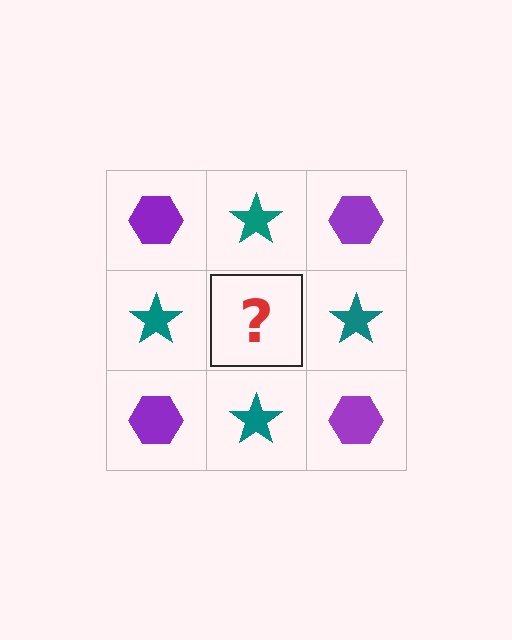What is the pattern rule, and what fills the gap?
The rule is that it alternates purple hexagon and teal star in a checkerboard pattern. The gap should be filled with a purple hexagon.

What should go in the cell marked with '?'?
The missing cell should contain a purple hexagon.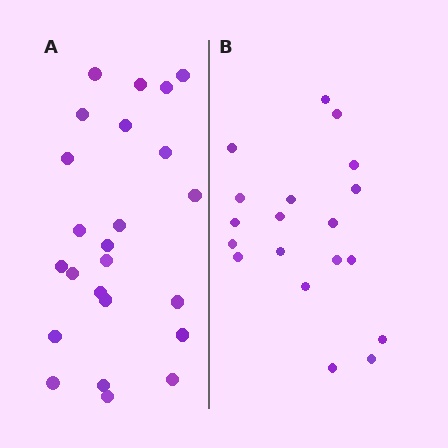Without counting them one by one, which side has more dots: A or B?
Region A (the left region) has more dots.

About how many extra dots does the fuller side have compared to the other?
Region A has about 5 more dots than region B.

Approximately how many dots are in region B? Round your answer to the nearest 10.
About 20 dots. (The exact count is 19, which rounds to 20.)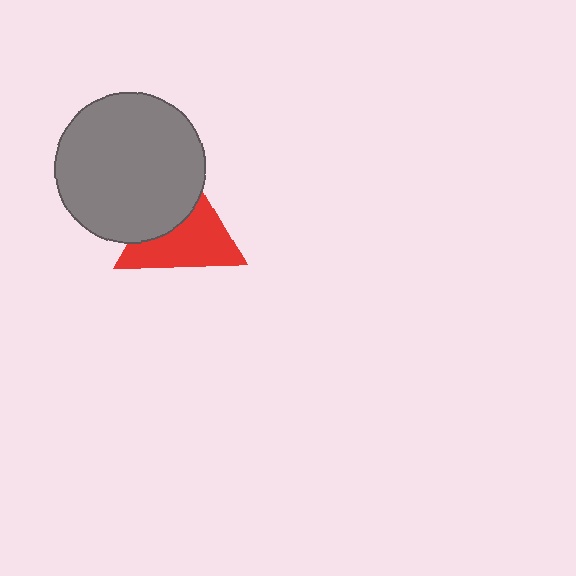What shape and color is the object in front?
The object in front is a gray circle.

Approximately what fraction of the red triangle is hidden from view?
Roughly 41% of the red triangle is hidden behind the gray circle.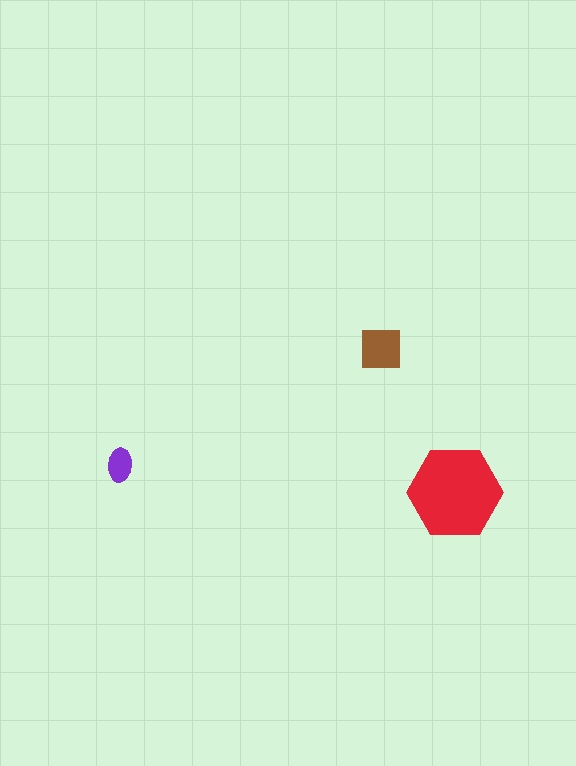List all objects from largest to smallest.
The red hexagon, the brown square, the purple ellipse.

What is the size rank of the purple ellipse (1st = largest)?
3rd.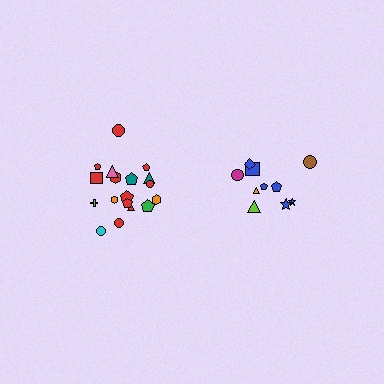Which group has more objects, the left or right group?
The left group.